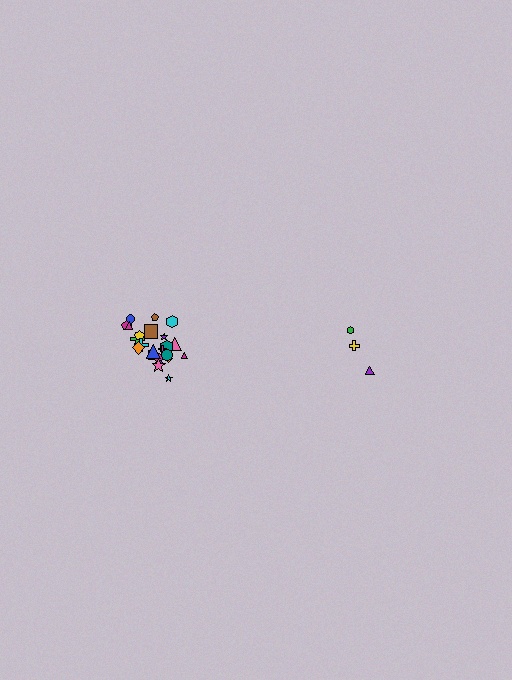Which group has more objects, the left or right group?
The left group.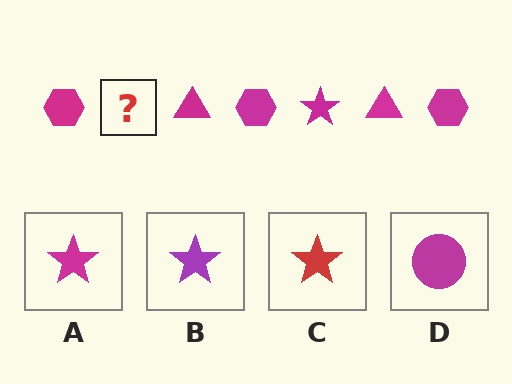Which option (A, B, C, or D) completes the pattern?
A.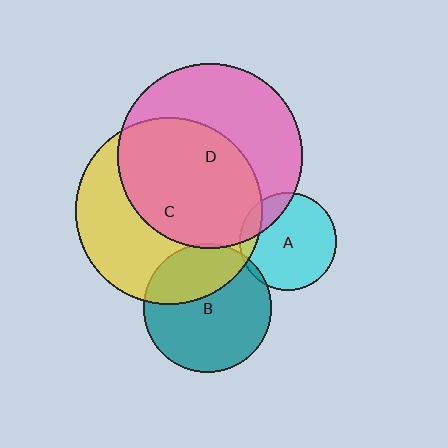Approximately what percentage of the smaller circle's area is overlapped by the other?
Approximately 20%.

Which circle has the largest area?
Circle C (yellow).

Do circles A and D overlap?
Yes.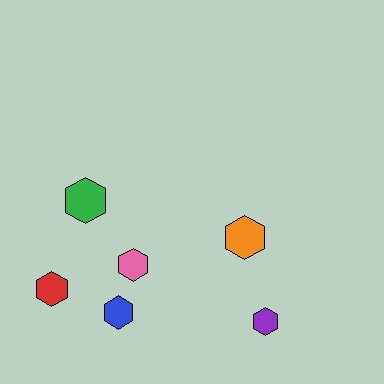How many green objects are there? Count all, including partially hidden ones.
There is 1 green object.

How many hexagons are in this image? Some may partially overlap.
There are 6 hexagons.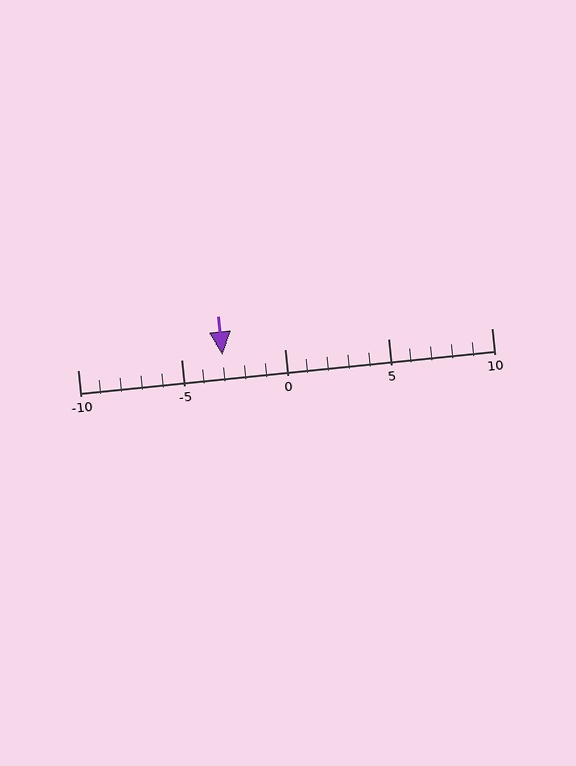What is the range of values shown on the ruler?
The ruler shows values from -10 to 10.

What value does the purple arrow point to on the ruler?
The purple arrow points to approximately -3.